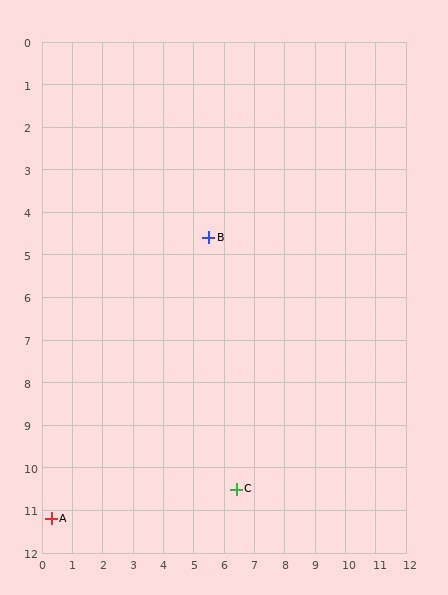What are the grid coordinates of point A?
Point A is at approximately (0.3, 11.2).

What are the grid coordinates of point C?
Point C is at approximately (6.4, 10.5).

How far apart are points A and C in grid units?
Points A and C are about 6.1 grid units apart.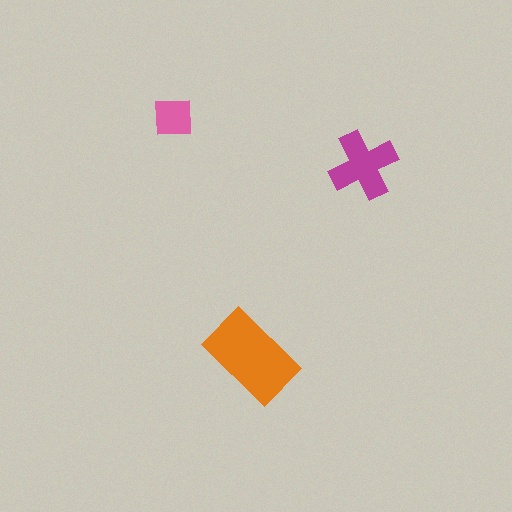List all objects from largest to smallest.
The orange rectangle, the magenta cross, the pink square.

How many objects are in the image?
There are 3 objects in the image.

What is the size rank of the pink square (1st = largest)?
3rd.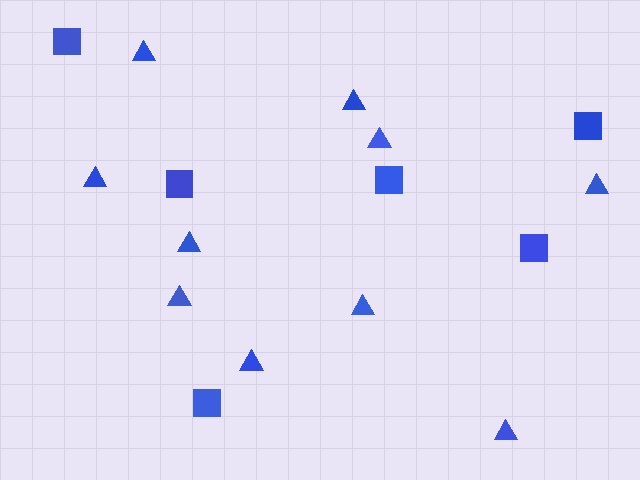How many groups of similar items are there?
There are 2 groups: one group of triangles (10) and one group of squares (6).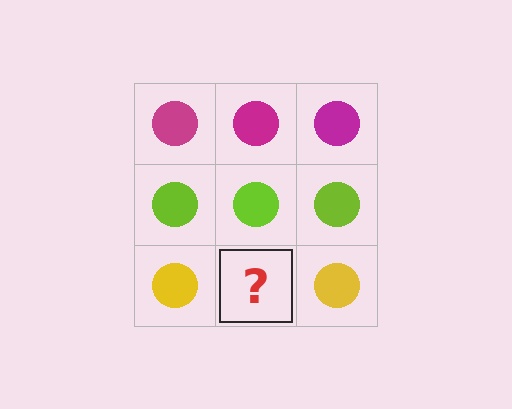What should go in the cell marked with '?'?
The missing cell should contain a yellow circle.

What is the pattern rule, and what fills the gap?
The rule is that each row has a consistent color. The gap should be filled with a yellow circle.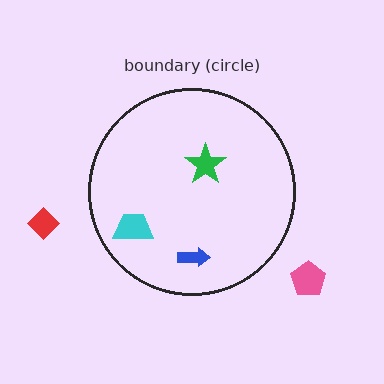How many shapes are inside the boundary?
3 inside, 2 outside.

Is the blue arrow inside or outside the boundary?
Inside.